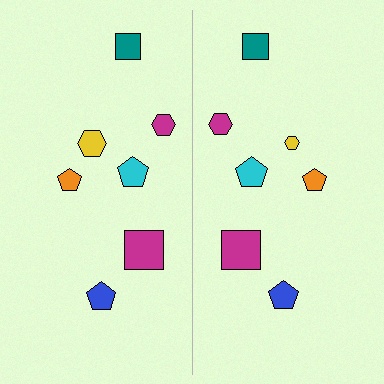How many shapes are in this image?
There are 14 shapes in this image.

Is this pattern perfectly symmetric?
No, the pattern is not perfectly symmetric. The yellow hexagon on the right side has a different size than its mirror counterpart.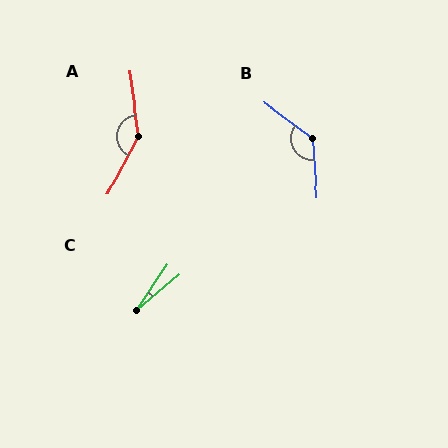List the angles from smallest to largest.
C (16°), B (131°), A (145°).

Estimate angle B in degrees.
Approximately 131 degrees.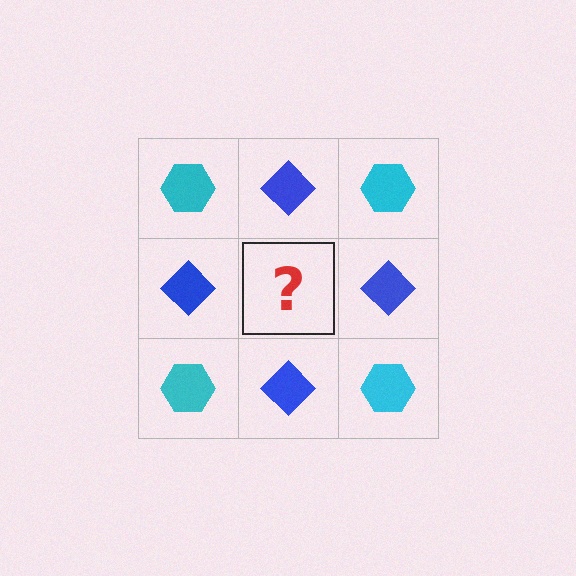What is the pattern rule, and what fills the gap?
The rule is that it alternates cyan hexagon and blue diamond in a checkerboard pattern. The gap should be filled with a cyan hexagon.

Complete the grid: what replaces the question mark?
The question mark should be replaced with a cyan hexagon.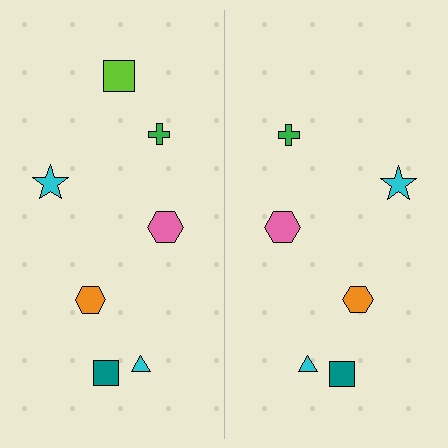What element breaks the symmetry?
A lime square is missing from the right side.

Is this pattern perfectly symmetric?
No, the pattern is not perfectly symmetric. A lime square is missing from the right side.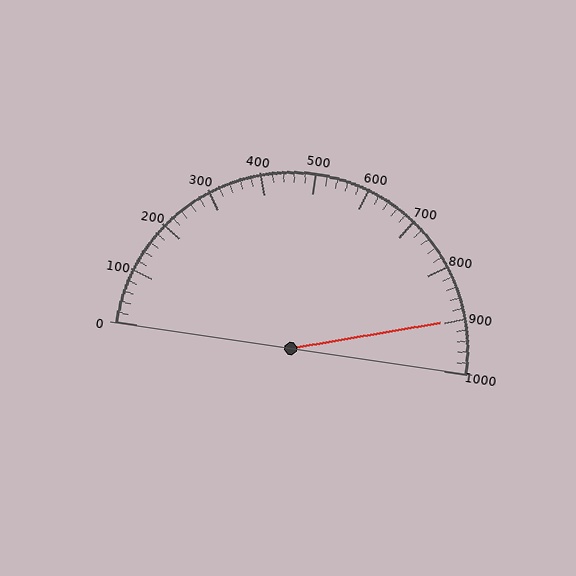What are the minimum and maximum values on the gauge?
The gauge ranges from 0 to 1000.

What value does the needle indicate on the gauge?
The needle indicates approximately 900.